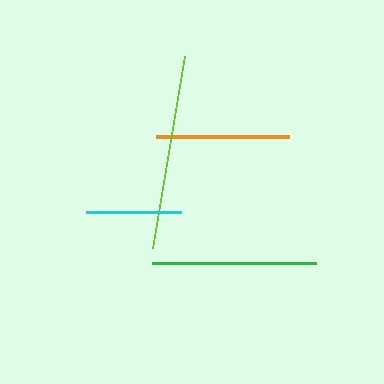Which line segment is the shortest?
The cyan line is the shortest at approximately 95 pixels.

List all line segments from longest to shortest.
From longest to shortest: lime, green, orange, cyan.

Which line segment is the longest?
The lime line is the longest at approximately 195 pixels.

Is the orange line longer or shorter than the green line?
The green line is longer than the orange line.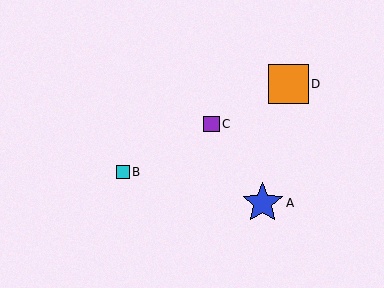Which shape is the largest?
The blue star (labeled A) is the largest.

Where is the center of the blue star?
The center of the blue star is at (263, 203).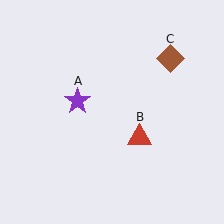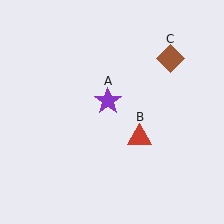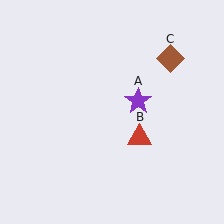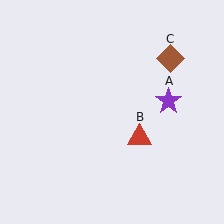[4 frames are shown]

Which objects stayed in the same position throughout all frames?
Red triangle (object B) and brown diamond (object C) remained stationary.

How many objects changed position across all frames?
1 object changed position: purple star (object A).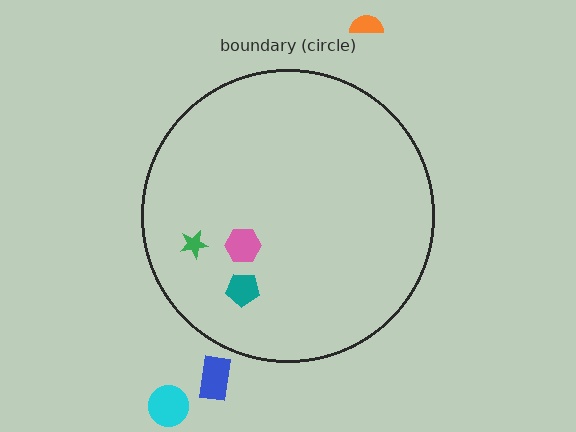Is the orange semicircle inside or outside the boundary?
Outside.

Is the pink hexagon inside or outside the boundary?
Inside.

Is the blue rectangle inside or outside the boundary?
Outside.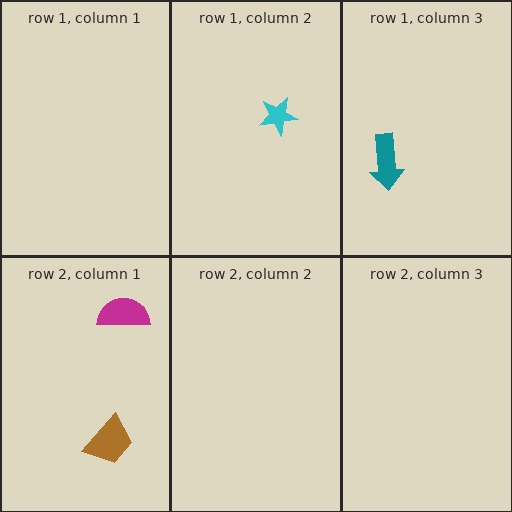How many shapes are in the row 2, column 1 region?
2.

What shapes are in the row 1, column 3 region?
The teal arrow.